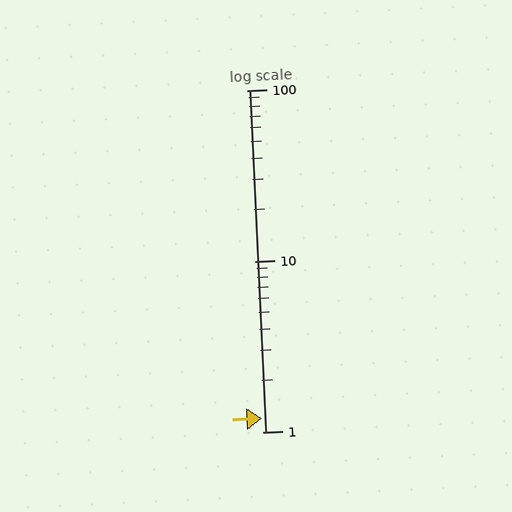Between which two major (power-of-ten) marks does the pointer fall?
The pointer is between 1 and 10.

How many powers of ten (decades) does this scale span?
The scale spans 2 decades, from 1 to 100.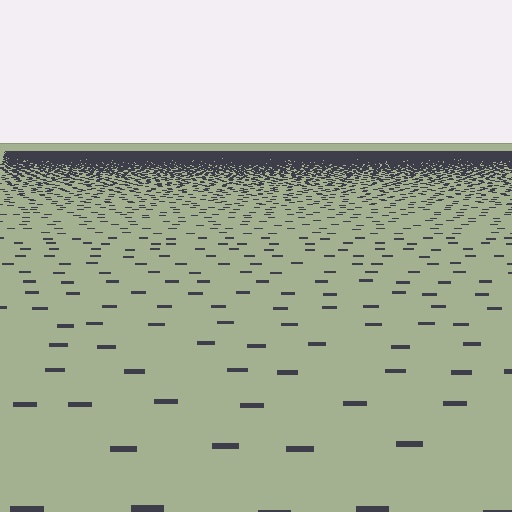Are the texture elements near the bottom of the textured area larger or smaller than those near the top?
Larger. Near the bottom, elements are closer to the viewer and appear at a bigger on-screen size.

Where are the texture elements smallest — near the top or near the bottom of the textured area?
Near the top.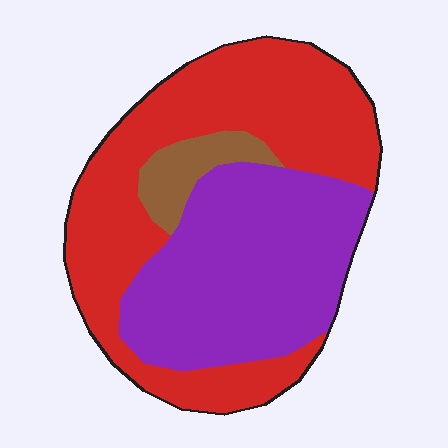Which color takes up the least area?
Brown, at roughly 5%.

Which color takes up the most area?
Red, at roughly 50%.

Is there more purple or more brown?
Purple.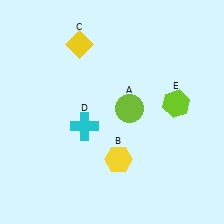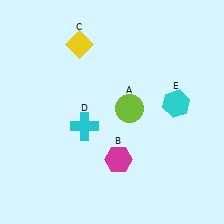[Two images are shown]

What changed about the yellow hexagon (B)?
In Image 1, B is yellow. In Image 2, it changed to magenta.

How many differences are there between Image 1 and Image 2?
There are 2 differences between the two images.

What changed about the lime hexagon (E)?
In Image 1, E is lime. In Image 2, it changed to cyan.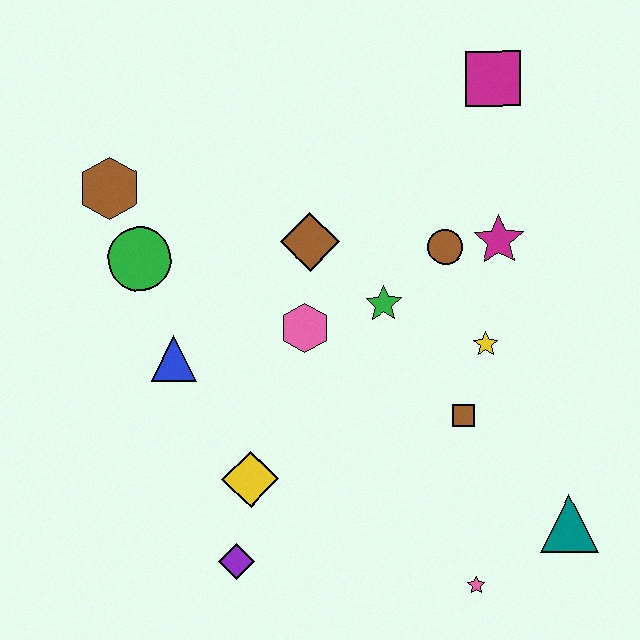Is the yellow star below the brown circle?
Yes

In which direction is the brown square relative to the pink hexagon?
The brown square is to the right of the pink hexagon.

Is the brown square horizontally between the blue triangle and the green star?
No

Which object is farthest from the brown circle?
The purple diamond is farthest from the brown circle.